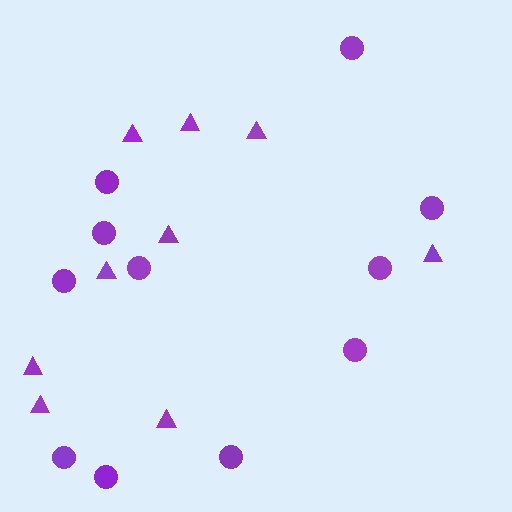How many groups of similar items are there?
There are 2 groups: one group of triangles (9) and one group of circles (11).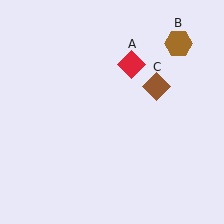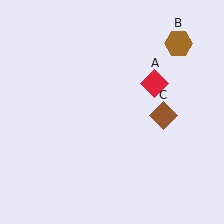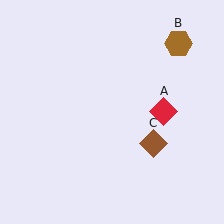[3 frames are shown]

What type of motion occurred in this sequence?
The red diamond (object A), brown diamond (object C) rotated clockwise around the center of the scene.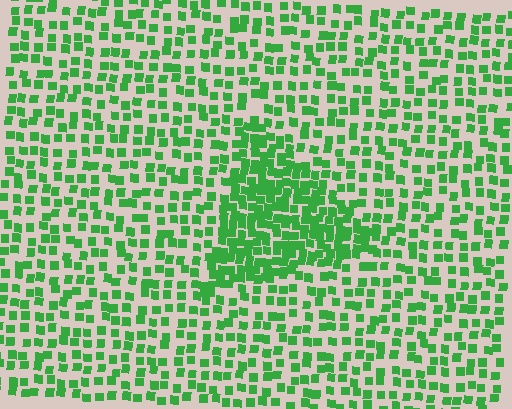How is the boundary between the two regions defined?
The boundary is defined by a change in element density (approximately 2.1x ratio). All elements are the same color, size, and shape.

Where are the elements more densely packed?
The elements are more densely packed inside the triangle boundary.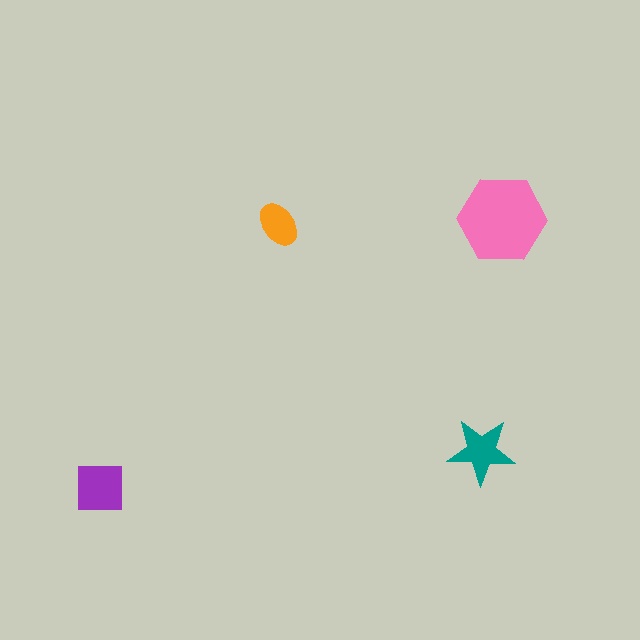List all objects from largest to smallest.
The pink hexagon, the purple square, the teal star, the orange ellipse.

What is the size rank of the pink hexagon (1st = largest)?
1st.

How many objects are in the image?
There are 4 objects in the image.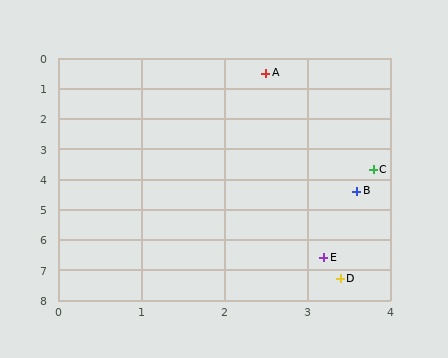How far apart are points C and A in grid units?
Points C and A are about 3.5 grid units apart.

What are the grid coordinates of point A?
Point A is at approximately (2.5, 0.5).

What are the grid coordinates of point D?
Point D is at approximately (3.4, 7.3).